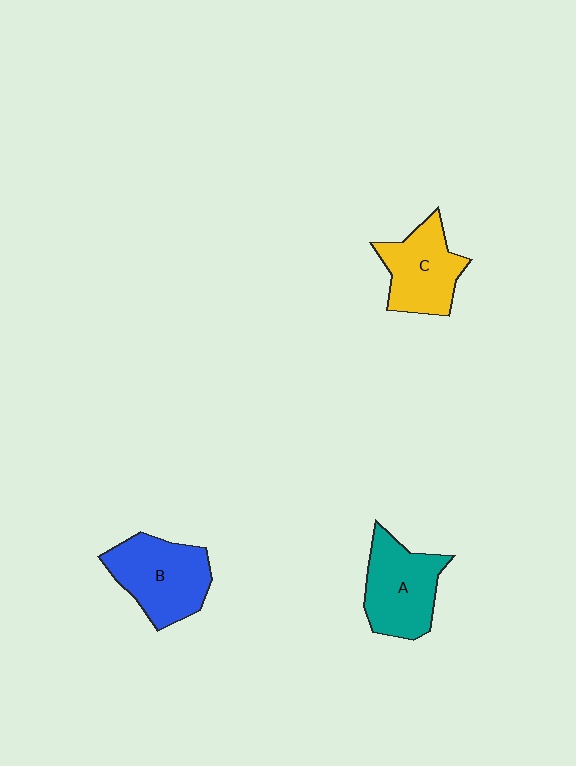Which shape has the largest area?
Shape B (blue).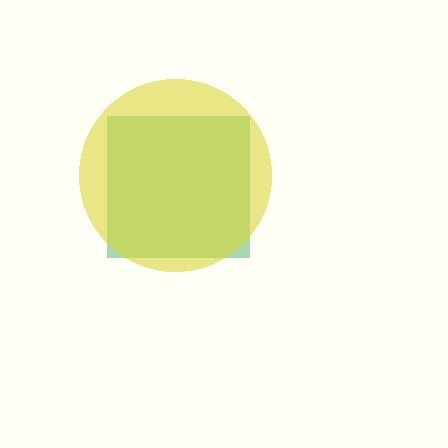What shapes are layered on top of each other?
The layered shapes are: a green square, a yellow circle.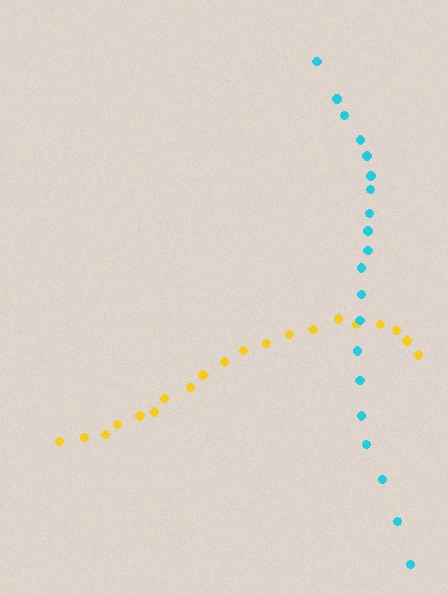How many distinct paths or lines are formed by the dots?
There are 2 distinct paths.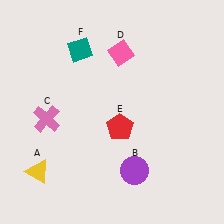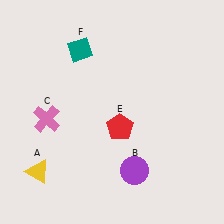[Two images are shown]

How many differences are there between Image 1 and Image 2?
There is 1 difference between the two images.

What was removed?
The pink diamond (D) was removed in Image 2.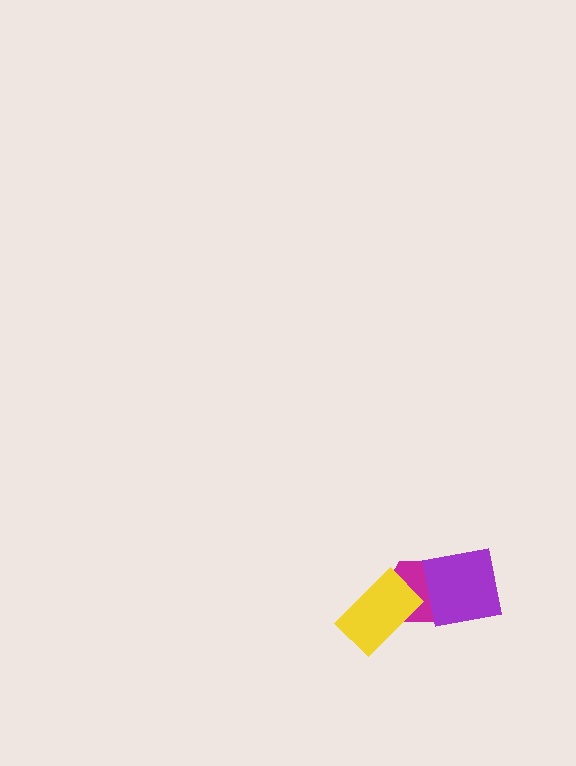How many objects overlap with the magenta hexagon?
2 objects overlap with the magenta hexagon.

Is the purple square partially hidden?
No, no other shape covers it.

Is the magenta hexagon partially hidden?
Yes, it is partially covered by another shape.